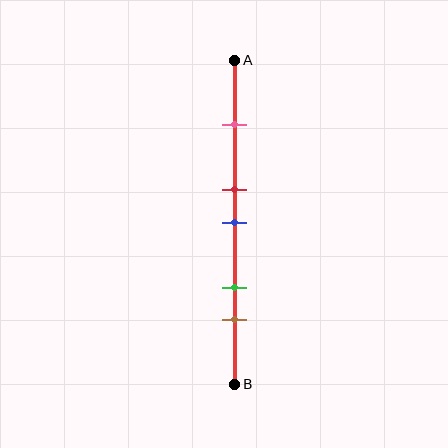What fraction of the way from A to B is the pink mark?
The pink mark is approximately 20% (0.2) of the way from A to B.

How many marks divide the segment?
There are 5 marks dividing the segment.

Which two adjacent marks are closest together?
The red and blue marks are the closest adjacent pair.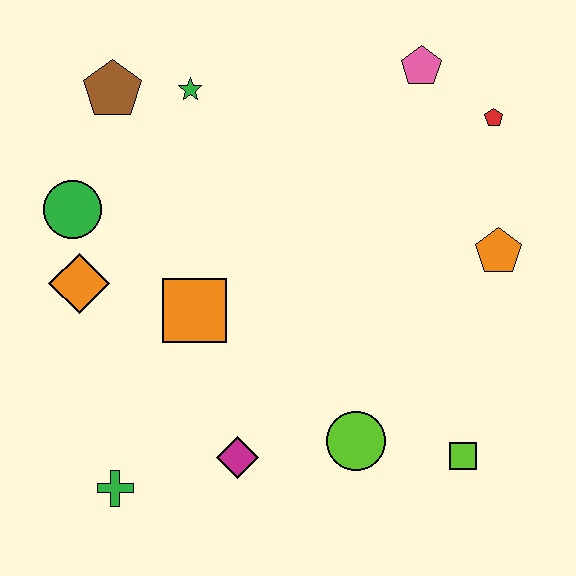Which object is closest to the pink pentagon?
The red pentagon is closest to the pink pentagon.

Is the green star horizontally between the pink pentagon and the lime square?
No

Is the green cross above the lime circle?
No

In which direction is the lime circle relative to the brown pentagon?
The lime circle is below the brown pentagon.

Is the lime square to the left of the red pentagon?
Yes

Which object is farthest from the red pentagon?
The green cross is farthest from the red pentagon.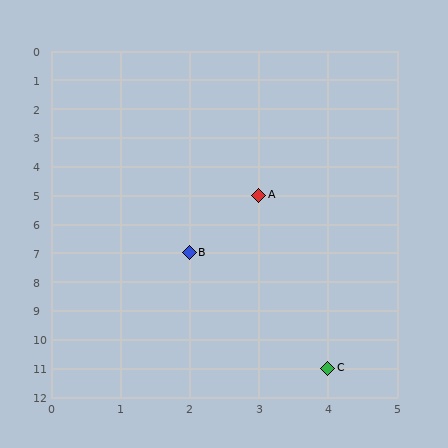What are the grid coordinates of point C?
Point C is at grid coordinates (4, 11).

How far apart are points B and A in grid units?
Points B and A are 1 column and 2 rows apart (about 2.2 grid units diagonally).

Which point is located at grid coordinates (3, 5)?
Point A is at (3, 5).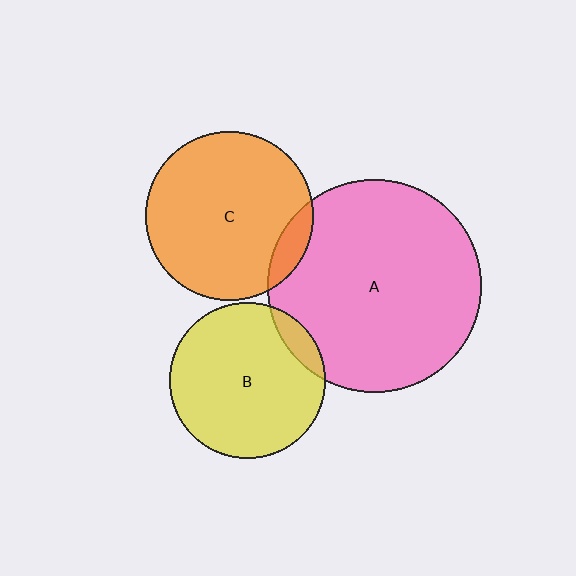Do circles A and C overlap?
Yes.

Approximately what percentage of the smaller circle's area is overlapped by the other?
Approximately 10%.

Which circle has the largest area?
Circle A (pink).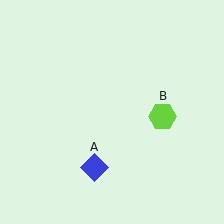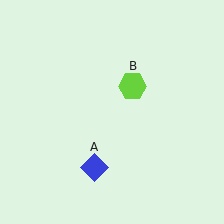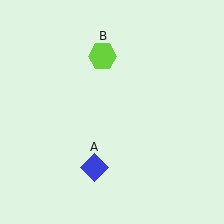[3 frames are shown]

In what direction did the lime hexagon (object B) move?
The lime hexagon (object B) moved up and to the left.